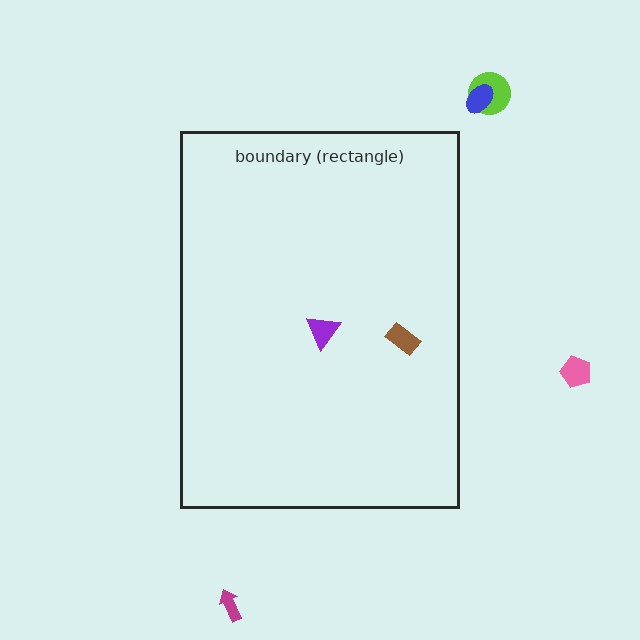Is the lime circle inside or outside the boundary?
Outside.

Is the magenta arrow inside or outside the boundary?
Outside.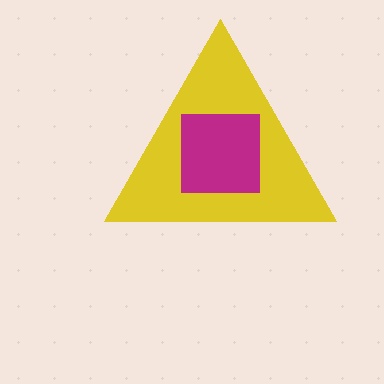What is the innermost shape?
The magenta square.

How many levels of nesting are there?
2.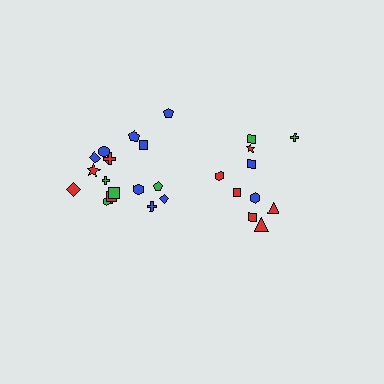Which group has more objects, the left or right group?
The left group.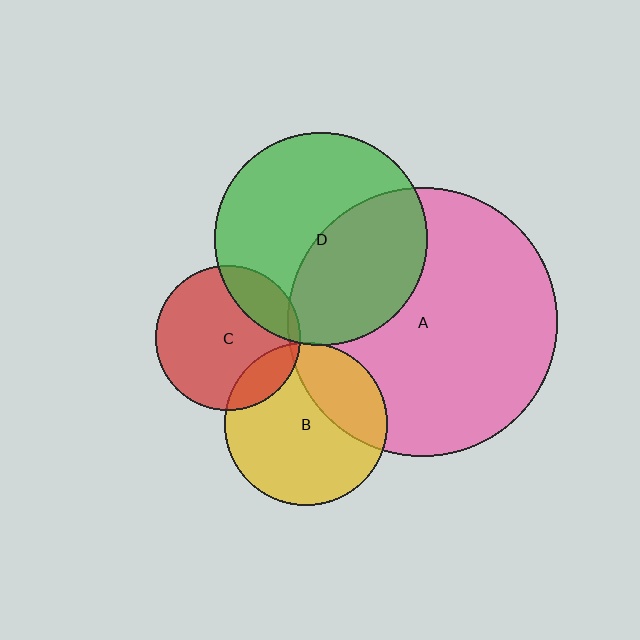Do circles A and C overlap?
Yes.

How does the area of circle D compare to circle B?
Approximately 1.7 times.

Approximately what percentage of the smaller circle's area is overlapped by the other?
Approximately 5%.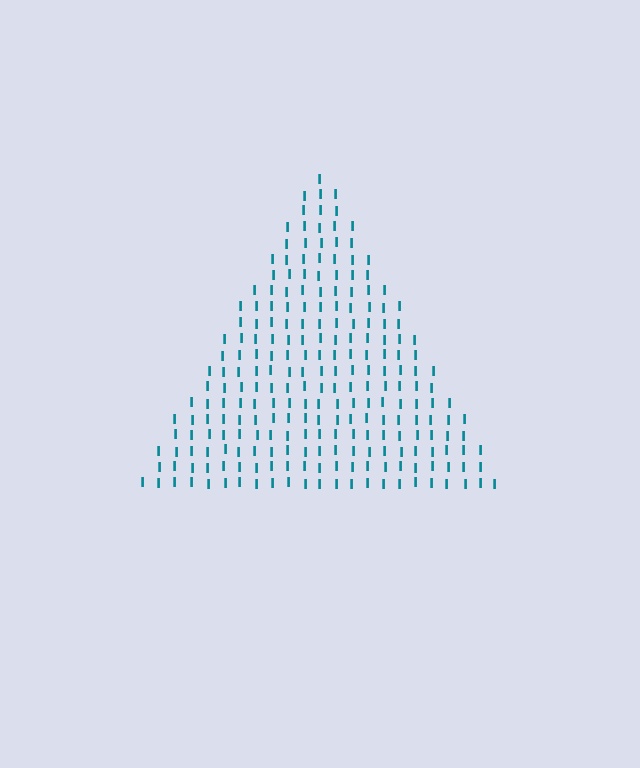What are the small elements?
The small elements are letter I's.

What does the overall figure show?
The overall figure shows a triangle.